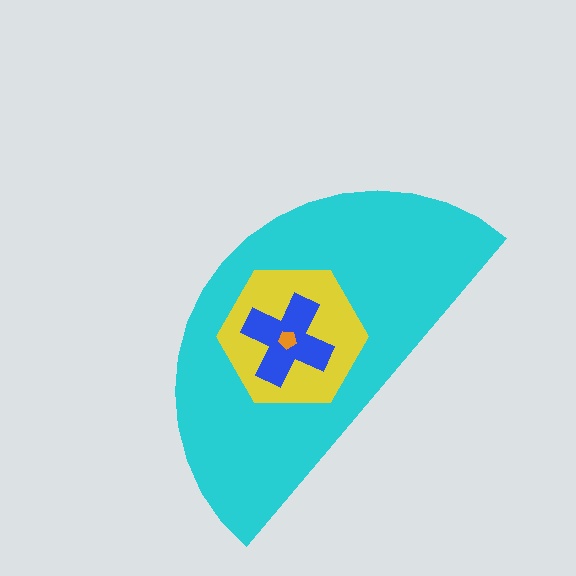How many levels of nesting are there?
4.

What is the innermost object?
The orange pentagon.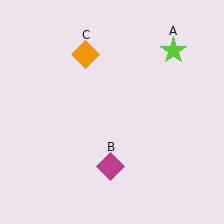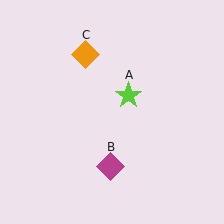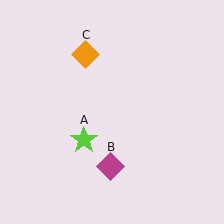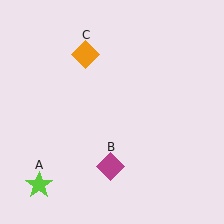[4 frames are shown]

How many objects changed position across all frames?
1 object changed position: lime star (object A).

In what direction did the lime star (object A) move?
The lime star (object A) moved down and to the left.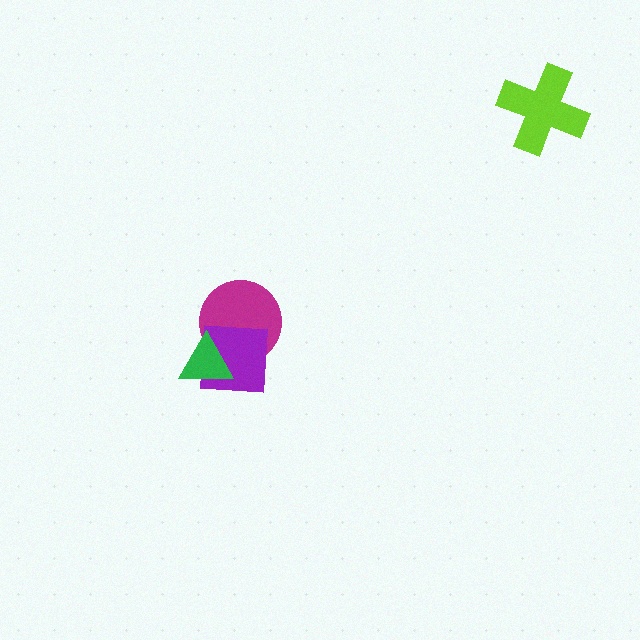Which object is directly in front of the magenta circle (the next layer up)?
The purple square is directly in front of the magenta circle.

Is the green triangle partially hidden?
No, no other shape covers it.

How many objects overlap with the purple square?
2 objects overlap with the purple square.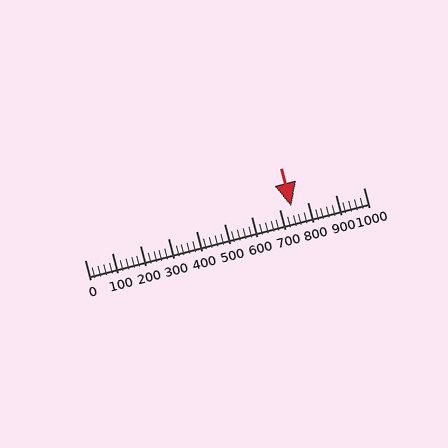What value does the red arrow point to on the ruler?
The red arrow points to approximately 740.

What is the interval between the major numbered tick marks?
The major tick marks are spaced 100 units apart.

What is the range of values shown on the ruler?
The ruler shows values from 0 to 1000.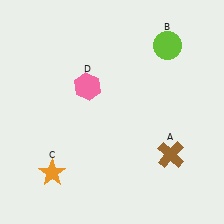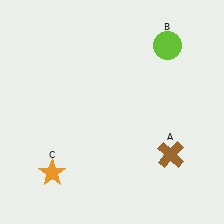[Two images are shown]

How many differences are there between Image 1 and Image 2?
There is 1 difference between the two images.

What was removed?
The pink hexagon (D) was removed in Image 2.